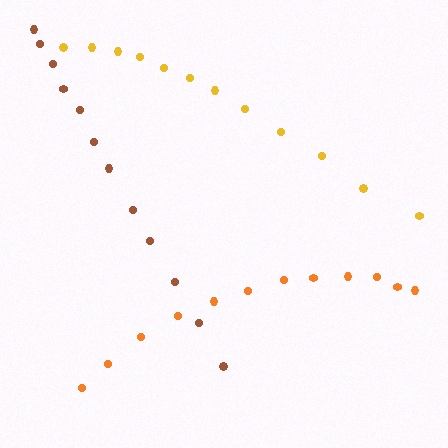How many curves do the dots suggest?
There are 3 distinct paths.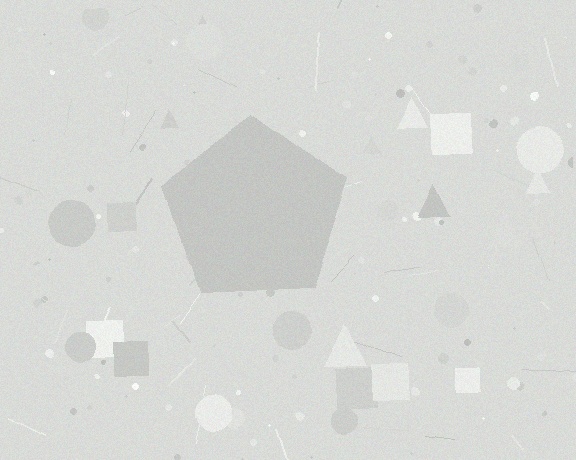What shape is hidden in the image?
A pentagon is hidden in the image.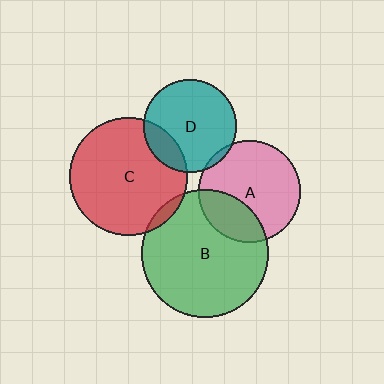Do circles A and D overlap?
Yes.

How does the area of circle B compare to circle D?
Approximately 1.9 times.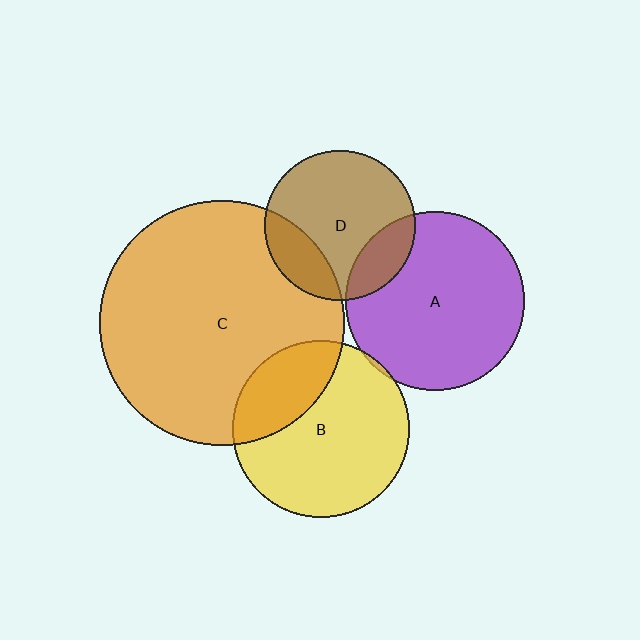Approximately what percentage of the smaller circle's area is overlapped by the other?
Approximately 30%.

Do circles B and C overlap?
Yes.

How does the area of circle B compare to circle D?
Approximately 1.4 times.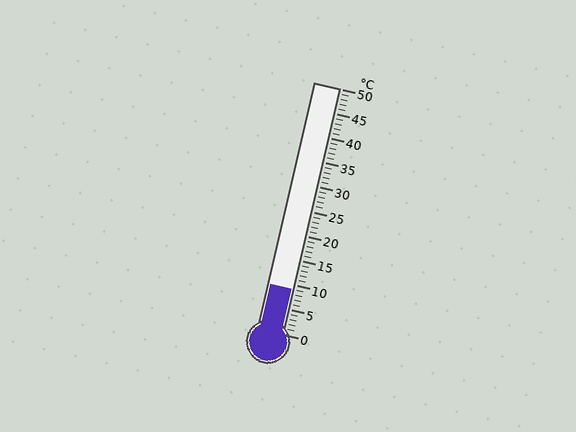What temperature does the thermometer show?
The thermometer shows approximately 9°C.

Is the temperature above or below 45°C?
The temperature is below 45°C.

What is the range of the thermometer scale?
The thermometer scale ranges from 0°C to 50°C.